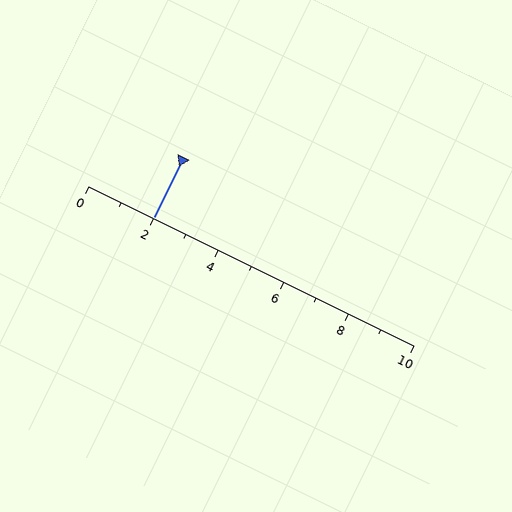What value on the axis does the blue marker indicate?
The marker indicates approximately 2.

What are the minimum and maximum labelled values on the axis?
The axis runs from 0 to 10.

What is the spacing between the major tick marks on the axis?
The major ticks are spaced 2 apart.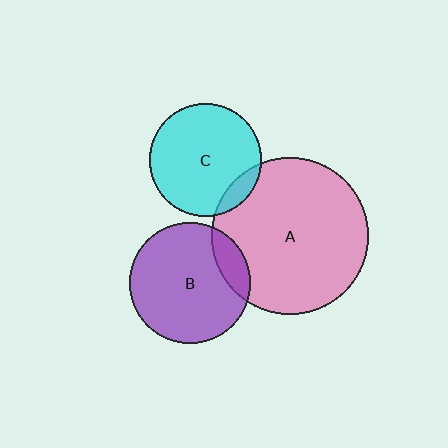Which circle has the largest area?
Circle A (pink).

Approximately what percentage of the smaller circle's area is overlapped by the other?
Approximately 15%.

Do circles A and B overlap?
Yes.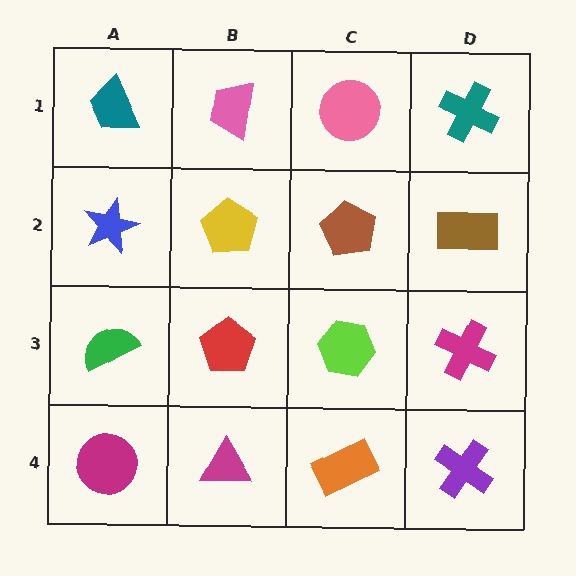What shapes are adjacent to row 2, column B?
A pink trapezoid (row 1, column B), a red pentagon (row 3, column B), a blue star (row 2, column A), a brown pentagon (row 2, column C).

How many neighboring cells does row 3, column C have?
4.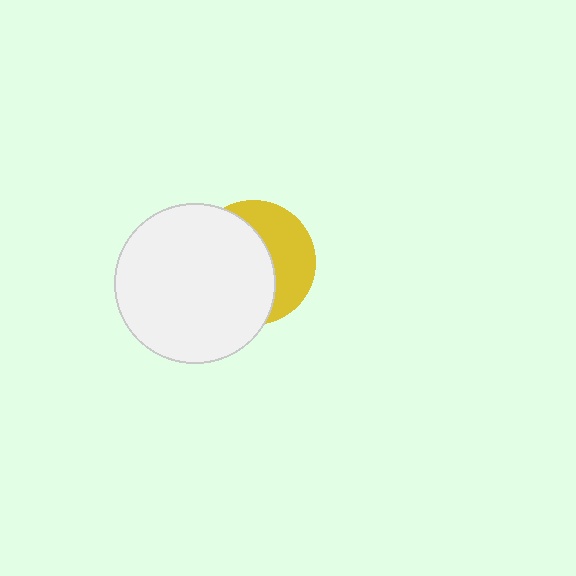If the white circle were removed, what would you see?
You would see the complete yellow circle.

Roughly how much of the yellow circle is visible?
A small part of it is visible (roughly 40%).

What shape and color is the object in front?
The object in front is a white circle.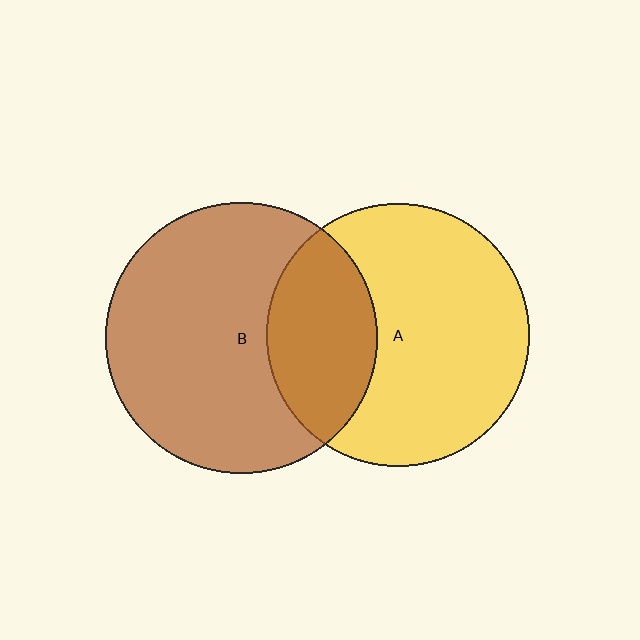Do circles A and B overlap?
Yes.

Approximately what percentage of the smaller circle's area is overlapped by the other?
Approximately 30%.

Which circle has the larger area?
Circle B (brown).